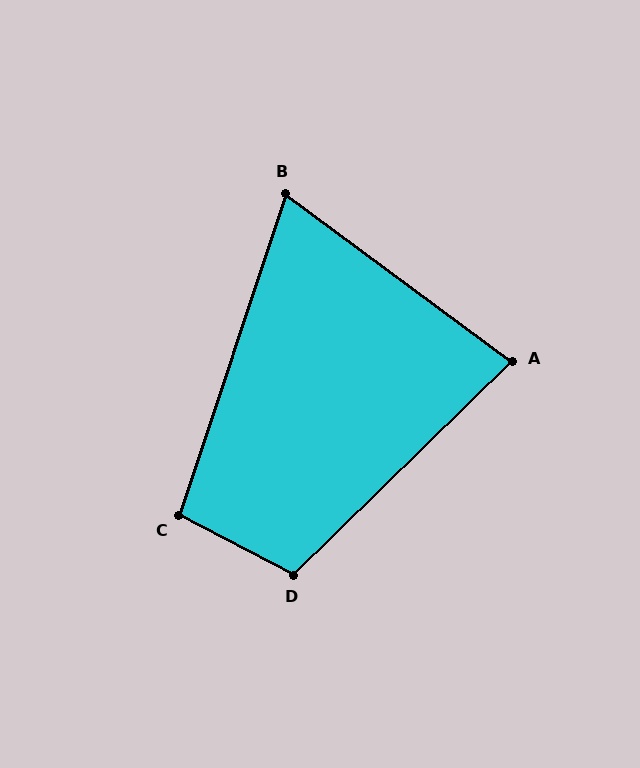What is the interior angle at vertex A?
Approximately 81 degrees (acute).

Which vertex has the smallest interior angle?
B, at approximately 72 degrees.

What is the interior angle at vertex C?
Approximately 99 degrees (obtuse).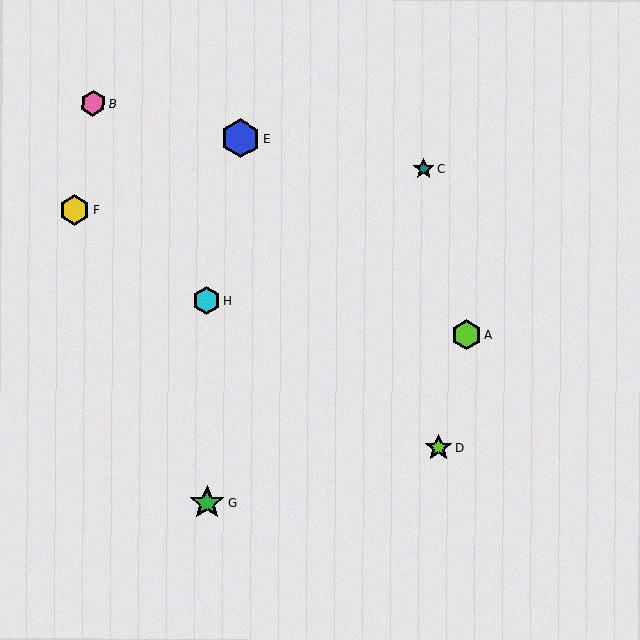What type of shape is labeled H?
Shape H is a cyan hexagon.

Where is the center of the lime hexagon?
The center of the lime hexagon is at (466, 335).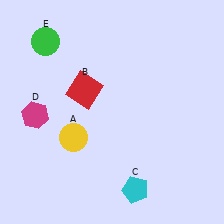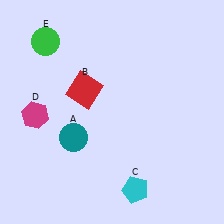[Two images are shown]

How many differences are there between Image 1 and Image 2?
There is 1 difference between the two images.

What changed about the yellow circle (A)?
In Image 1, A is yellow. In Image 2, it changed to teal.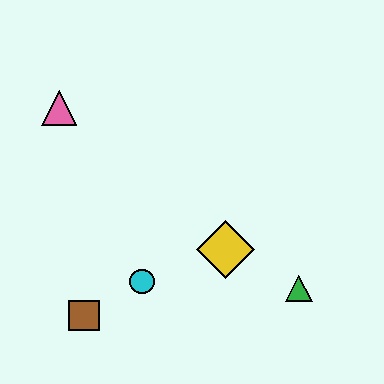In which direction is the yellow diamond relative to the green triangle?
The yellow diamond is to the left of the green triangle.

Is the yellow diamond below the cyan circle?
No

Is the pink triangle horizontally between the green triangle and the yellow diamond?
No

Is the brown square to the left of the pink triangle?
No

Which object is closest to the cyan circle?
The brown square is closest to the cyan circle.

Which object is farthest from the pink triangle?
The green triangle is farthest from the pink triangle.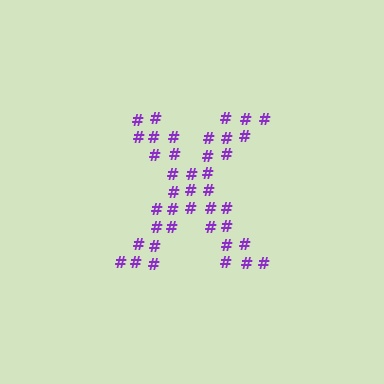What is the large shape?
The large shape is the letter X.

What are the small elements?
The small elements are hash symbols.